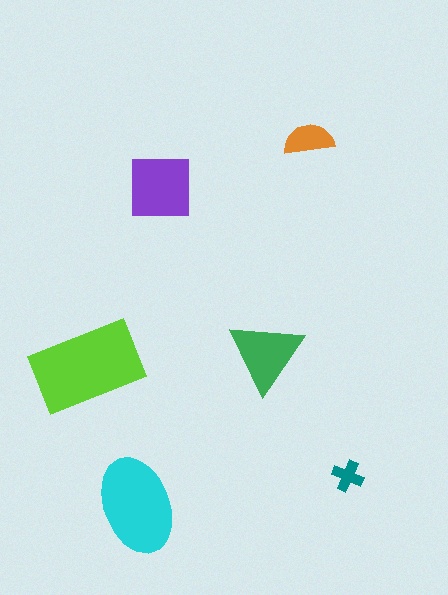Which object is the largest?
The lime rectangle.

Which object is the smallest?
The teal cross.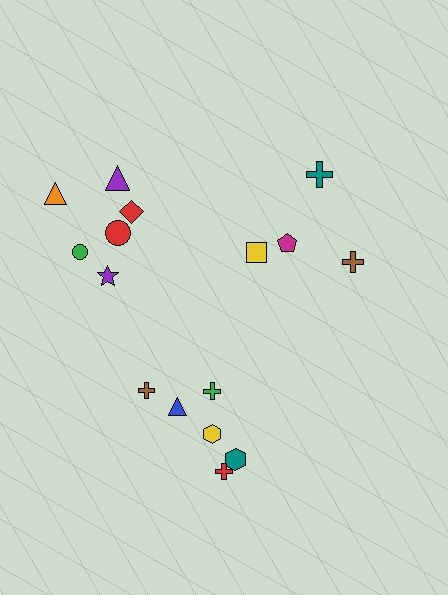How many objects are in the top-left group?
There are 6 objects.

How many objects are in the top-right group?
There are 4 objects.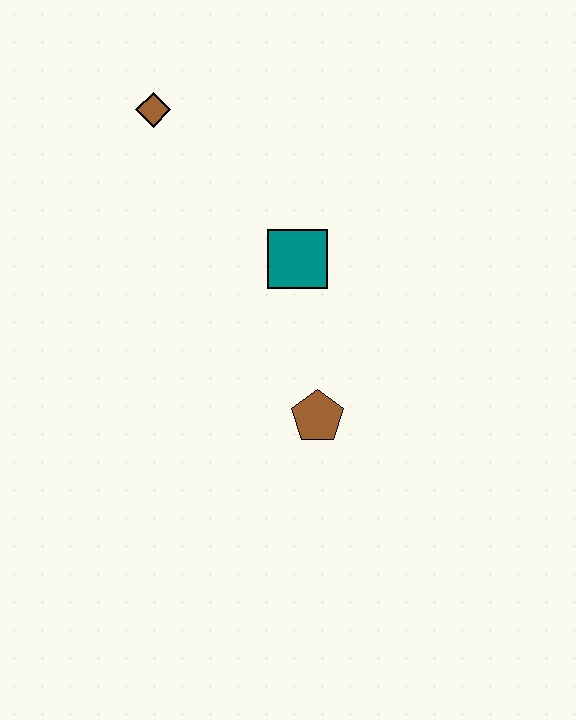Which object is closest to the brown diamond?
The teal square is closest to the brown diamond.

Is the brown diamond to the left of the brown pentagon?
Yes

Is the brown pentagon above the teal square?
No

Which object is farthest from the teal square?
The brown diamond is farthest from the teal square.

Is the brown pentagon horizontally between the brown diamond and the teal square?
No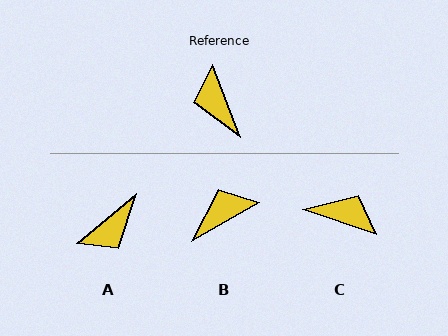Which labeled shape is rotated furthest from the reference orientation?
C, about 129 degrees away.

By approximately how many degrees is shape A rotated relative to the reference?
Approximately 109 degrees counter-clockwise.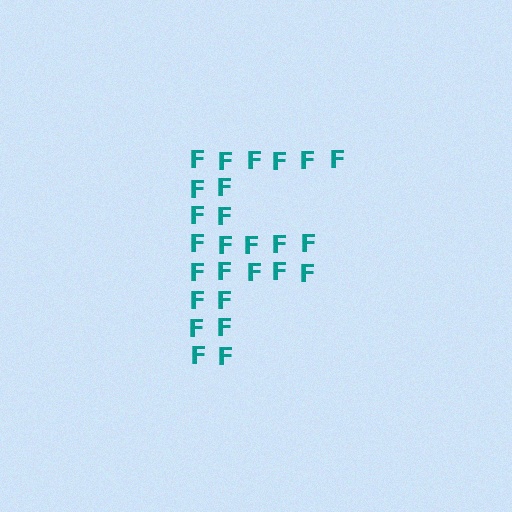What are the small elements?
The small elements are letter F's.